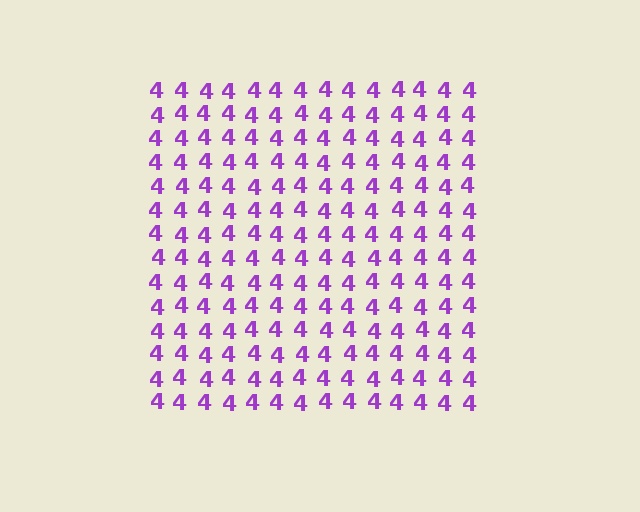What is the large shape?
The large shape is a square.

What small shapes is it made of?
It is made of small digit 4's.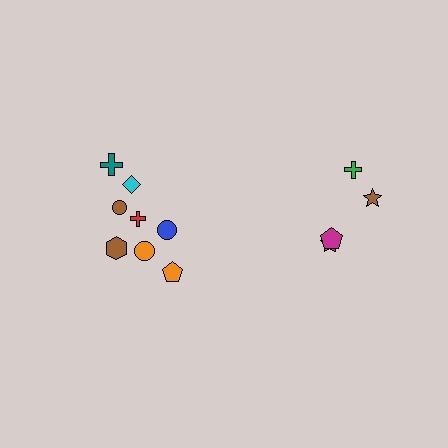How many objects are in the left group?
There are 8 objects.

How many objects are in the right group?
There are 4 objects.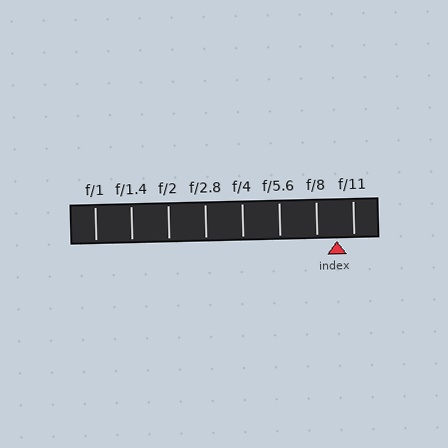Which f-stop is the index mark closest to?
The index mark is closest to f/11.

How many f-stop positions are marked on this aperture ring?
There are 8 f-stop positions marked.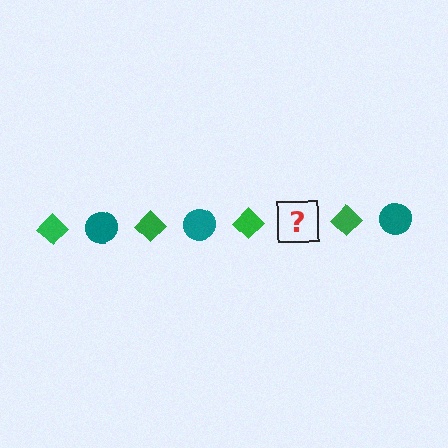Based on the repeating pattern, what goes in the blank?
The blank should be a teal circle.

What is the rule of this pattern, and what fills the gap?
The rule is that the pattern alternates between green diamond and teal circle. The gap should be filled with a teal circle.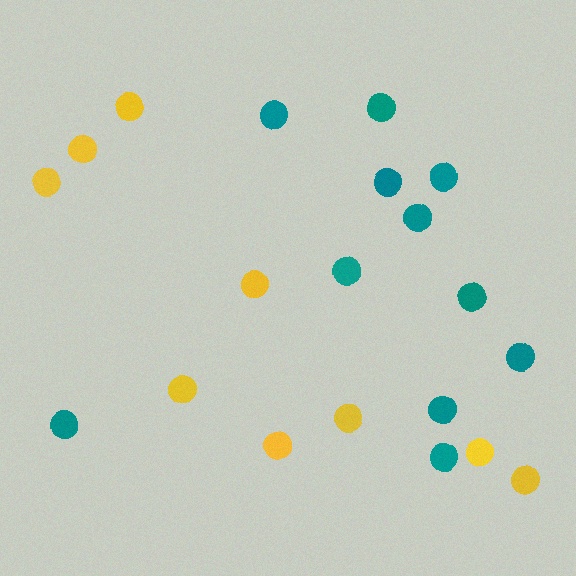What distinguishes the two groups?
There are 2 groups: one group of yellow circles (9) and one group of teal circles (11).